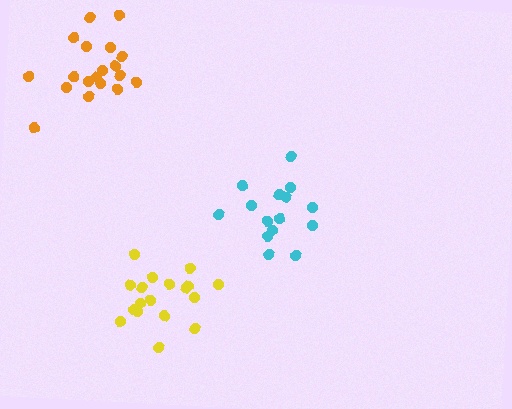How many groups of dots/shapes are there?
There are 3 groups.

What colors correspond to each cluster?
The clusters are colored: cyan, yellow, orange.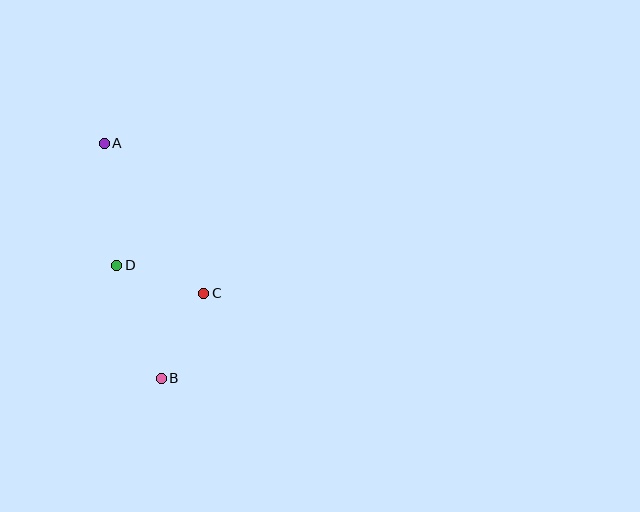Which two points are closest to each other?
Points C and D are closest to each other.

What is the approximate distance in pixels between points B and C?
The distance between B and C is approximately 95 pixels.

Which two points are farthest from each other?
Points A and B are farthest from each other.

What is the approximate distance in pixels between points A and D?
The distance between A and D is approximately 123 pixels.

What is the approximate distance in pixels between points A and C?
The distance between A and C is approximately 180 pixels.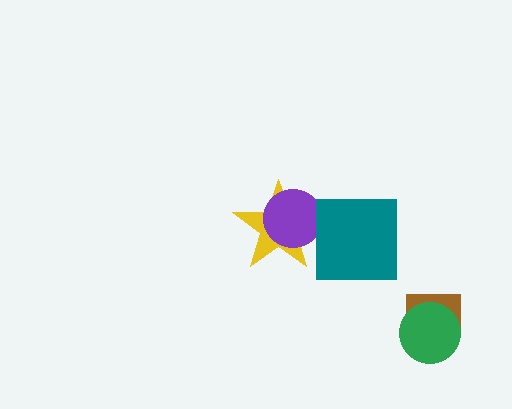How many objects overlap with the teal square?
1 object overlaps with the teal square.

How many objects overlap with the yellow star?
2 objects overlap with the yellow star.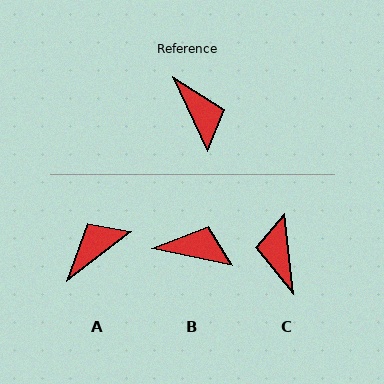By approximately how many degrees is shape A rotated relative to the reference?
Approximately 102 degrees counter-clockwise.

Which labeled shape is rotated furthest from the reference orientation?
C, about 162 degrees away.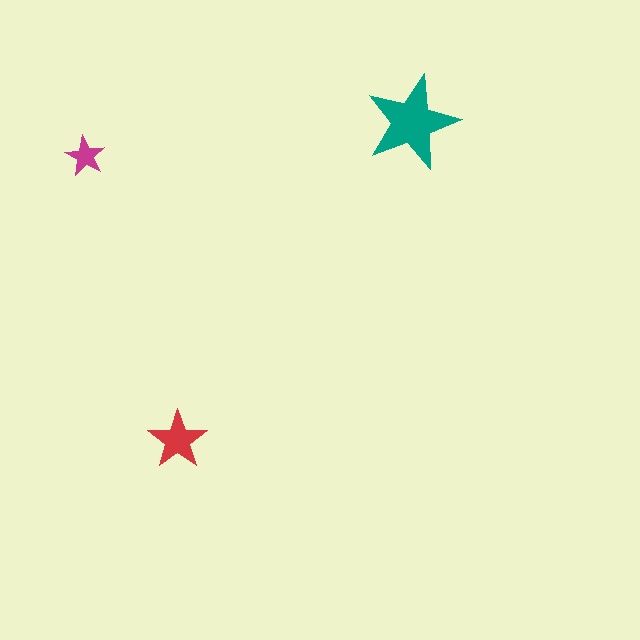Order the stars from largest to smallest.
the teal one, the red one, the magenta one.